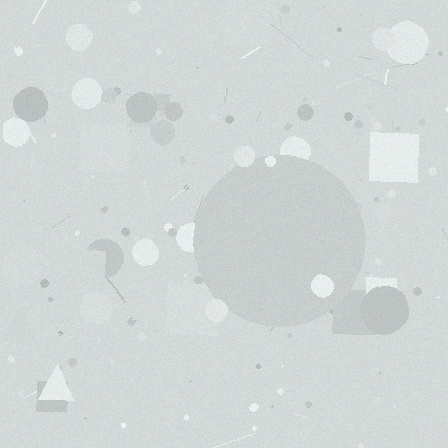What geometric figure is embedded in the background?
A circle is embedded in the background.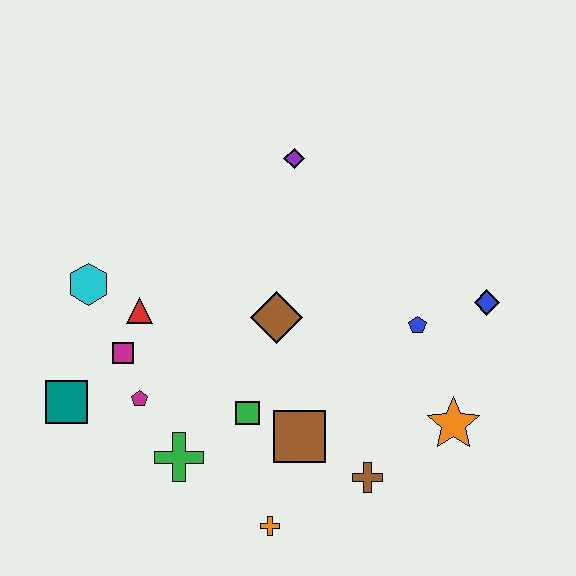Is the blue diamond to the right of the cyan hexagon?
Yes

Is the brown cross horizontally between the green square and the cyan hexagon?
No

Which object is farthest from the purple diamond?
The orange cross is farthest from the purple diamond.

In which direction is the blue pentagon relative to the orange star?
The blue pentagon is above the orange star.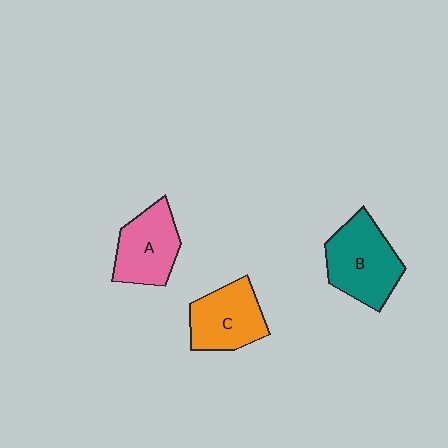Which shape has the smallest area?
Shape A (pink).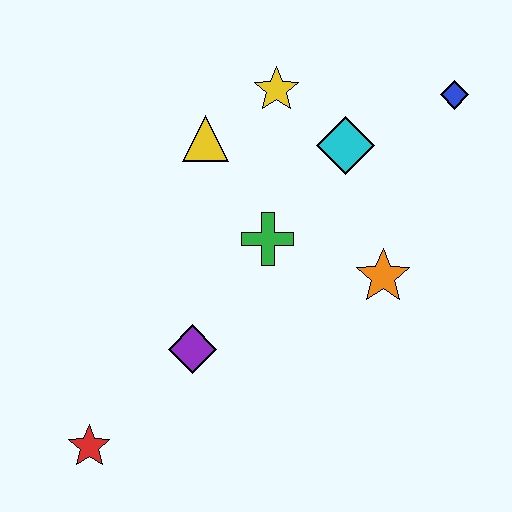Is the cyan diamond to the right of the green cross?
Yes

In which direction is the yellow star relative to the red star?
The yellow star is above the red star.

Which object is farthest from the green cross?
The red star is farthest from the green cross.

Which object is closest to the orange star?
The green cross is closest to the orange star.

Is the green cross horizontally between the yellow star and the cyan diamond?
No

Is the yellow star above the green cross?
Yes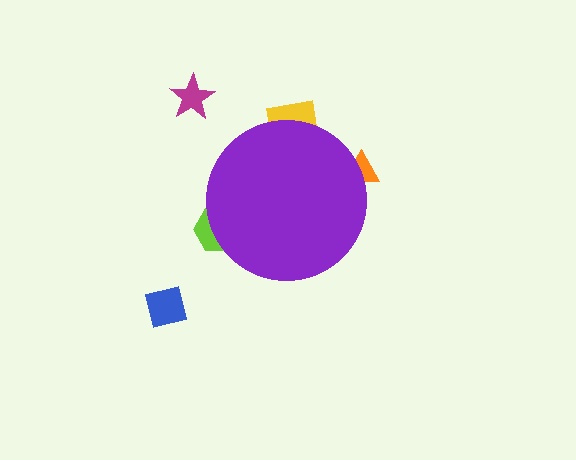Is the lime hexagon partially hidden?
Yes, the lime hexagon is partially hidden behind the purple circle.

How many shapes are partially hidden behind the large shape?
3 shapes are partially hidden.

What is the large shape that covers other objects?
A purple circle.